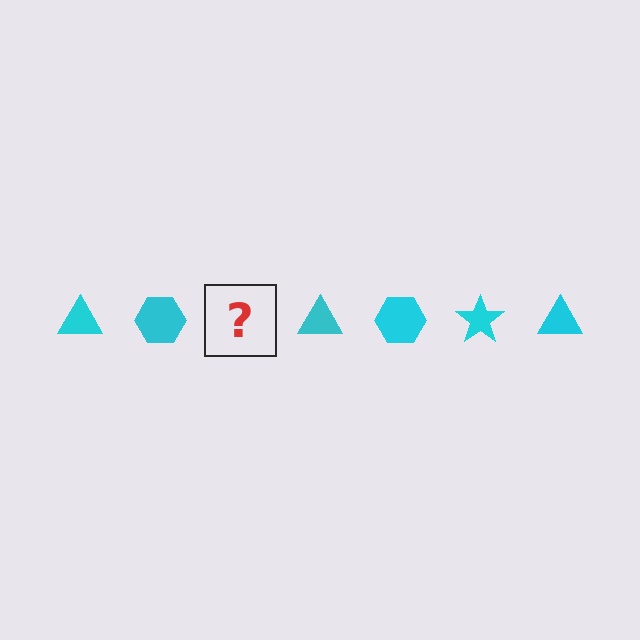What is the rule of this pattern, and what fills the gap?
The rule is that the pattern cycles through triangle, hexagon, star shapes in cyan. The gap should be filled with a cyan star.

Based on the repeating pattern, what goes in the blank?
The blank should be a cyan star.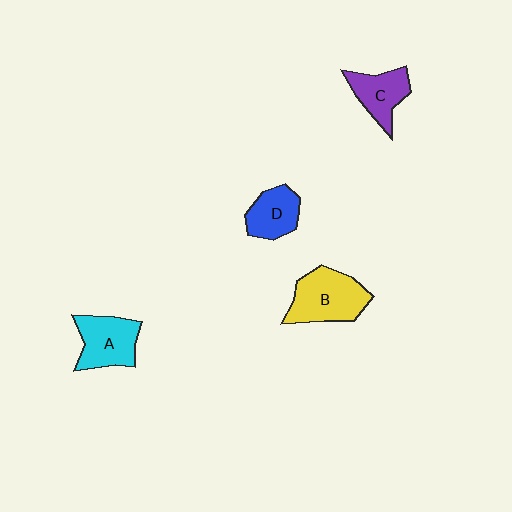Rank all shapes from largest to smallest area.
From largest to smallest: B (yellow), A (cyan), C (purple), D (blue).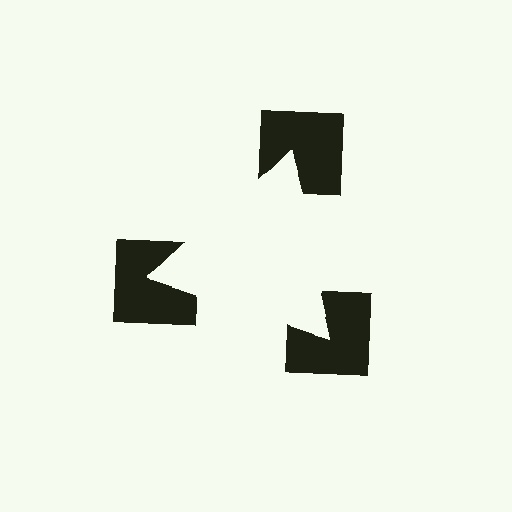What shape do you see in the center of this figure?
An illusory triangle — its edges are inferred from the aligned wedge cuts in the notched squares, not physically drawn.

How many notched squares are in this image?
There are 3 — one at each vertex of the illusory triangle.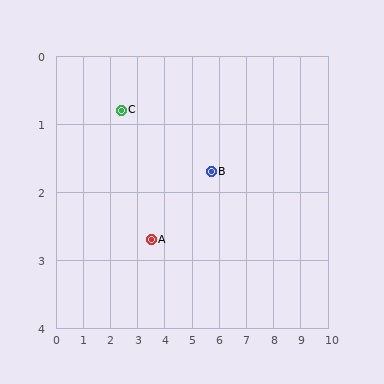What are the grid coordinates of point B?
Point B is at approximately (5.7, 1.7).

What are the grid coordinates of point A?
Point A is at approximately (3.5, 2.7).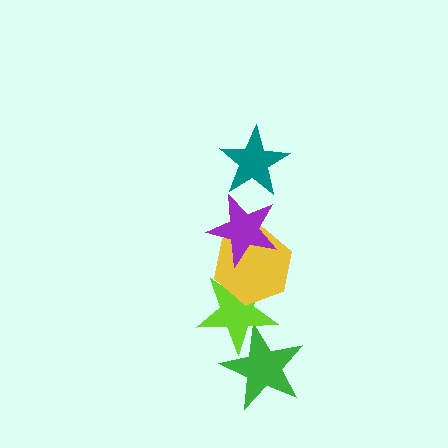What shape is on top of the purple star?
The teal star is on top of the purple star.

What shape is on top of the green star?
The lime star is on top of the green star.